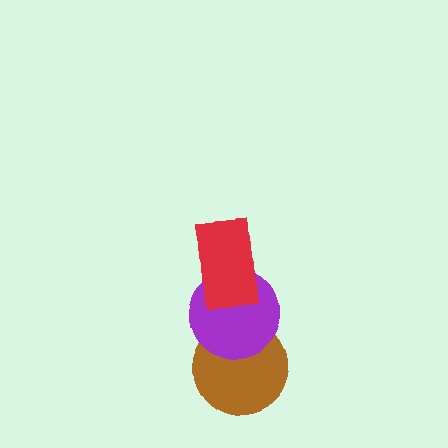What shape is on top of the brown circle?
The purple circle is on top of the brown circle.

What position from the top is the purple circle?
The purple circle is 2nd from the top.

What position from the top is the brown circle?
The brown circle is 3rd from the top.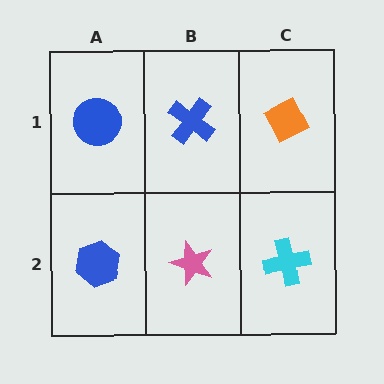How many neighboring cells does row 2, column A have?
2.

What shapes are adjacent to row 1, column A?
A blue hexagon (row 2, column A), a blue cross (row 1, column B).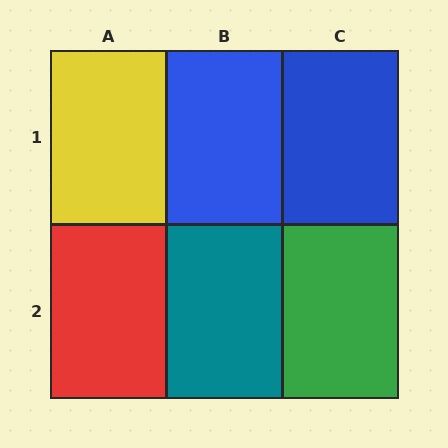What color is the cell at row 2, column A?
Red.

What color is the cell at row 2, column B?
Teal.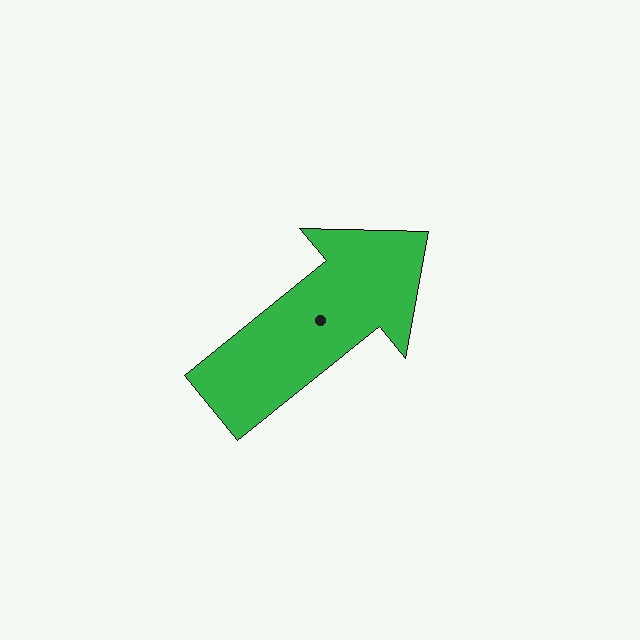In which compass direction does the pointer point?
Northeast.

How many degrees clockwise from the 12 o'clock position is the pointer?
Approximately 51 degrees.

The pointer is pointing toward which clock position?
Roughly 2 o'clock.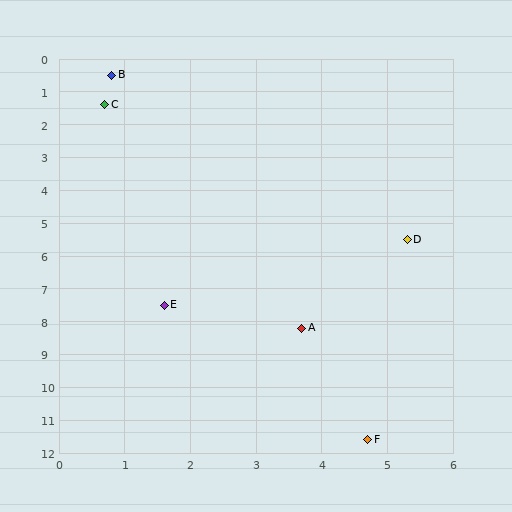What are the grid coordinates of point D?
Point D is at approximately (5.3, 5.5).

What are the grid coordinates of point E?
Point E is at approximately (1.6, 7.5).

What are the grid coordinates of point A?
Point A is at approximately (3.7, 8.2).